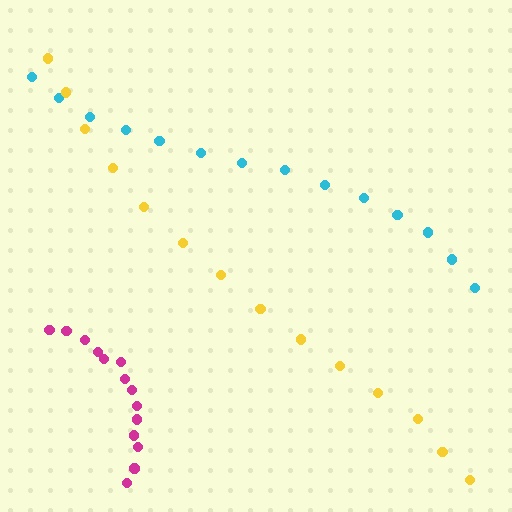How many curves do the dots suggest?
There are 3 distinct paths.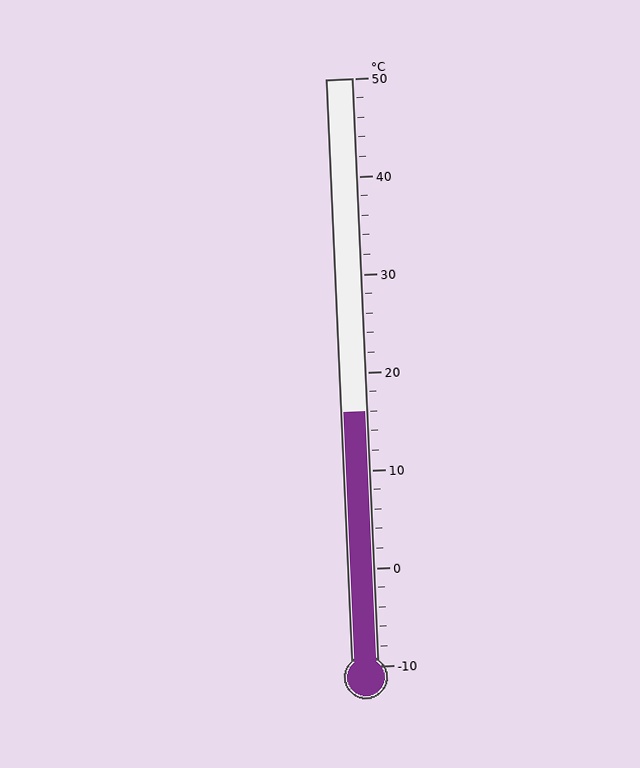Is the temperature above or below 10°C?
The temperature is above 10°C.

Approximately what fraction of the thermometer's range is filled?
The thermometer is filled to approximately 45% of its range.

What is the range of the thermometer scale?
The thermometer scale ranges from -10°C to 50°C.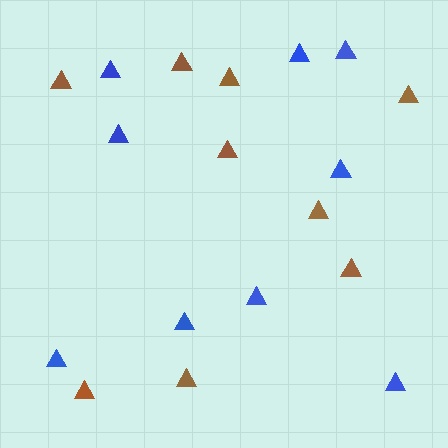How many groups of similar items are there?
There are 2 groups: one group of brown triangles (9) and one group of blue triangles (9).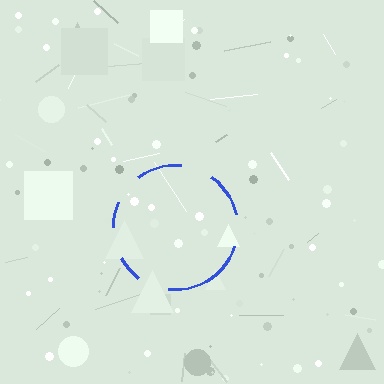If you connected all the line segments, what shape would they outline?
They would outline a circle.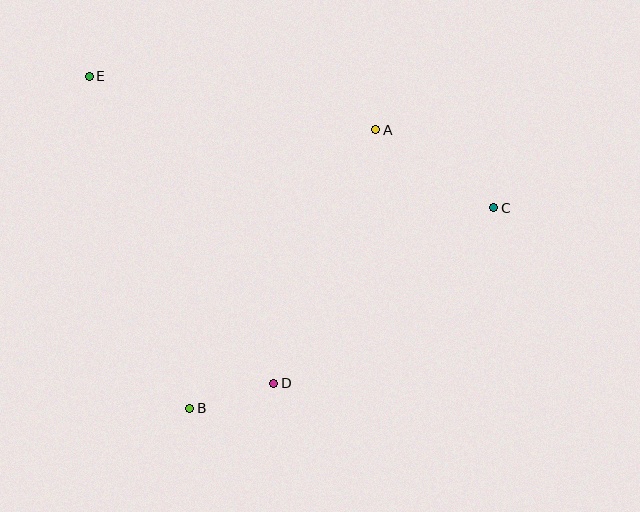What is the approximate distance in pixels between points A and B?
The distance between A and B is approximately 335 pixels.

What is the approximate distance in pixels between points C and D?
The distance between C and D is approximately 282 pixels.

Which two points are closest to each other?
Points B and D are closest to each other.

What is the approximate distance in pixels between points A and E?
The distance between A and E is approximately 292 pixels.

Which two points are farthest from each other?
Points C and E are farthest from each other.